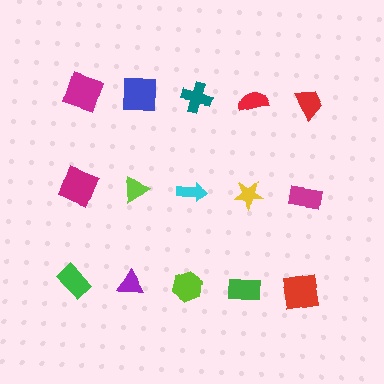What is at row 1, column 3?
A teal cross.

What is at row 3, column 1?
A green rectangle.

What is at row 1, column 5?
A red trapezoid.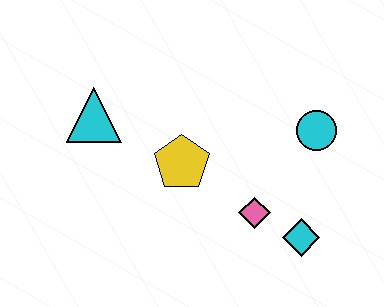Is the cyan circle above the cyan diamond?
Yes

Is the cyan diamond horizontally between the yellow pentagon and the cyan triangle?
No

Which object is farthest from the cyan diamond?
The cyan triangle is farthest from the cyan diamond.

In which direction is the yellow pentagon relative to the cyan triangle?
The yellow pentagon is to the right of the cyan triangle.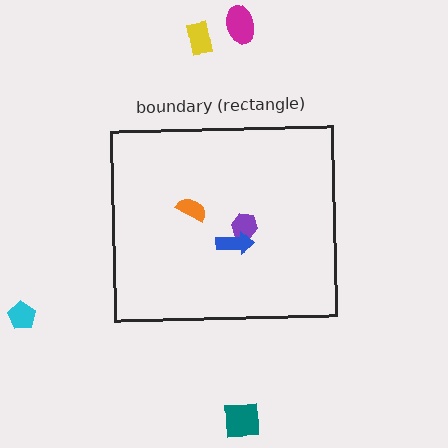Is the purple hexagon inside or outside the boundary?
Inside.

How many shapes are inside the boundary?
3 inside, 4 outside.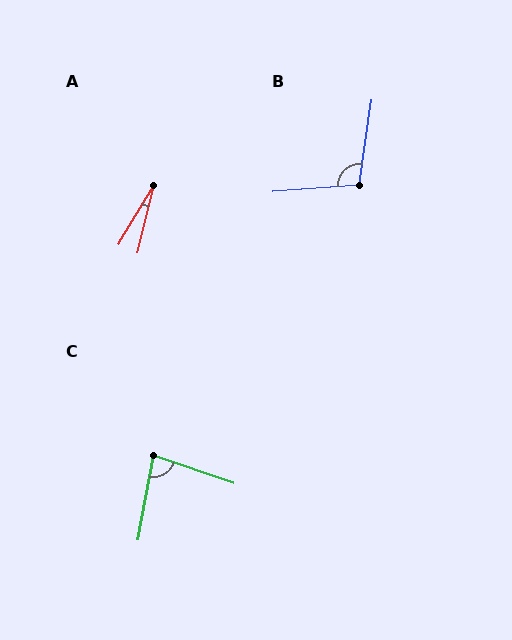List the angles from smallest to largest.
A (17°), C (81°), B (103°).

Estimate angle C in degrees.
Approximately 81 degrees.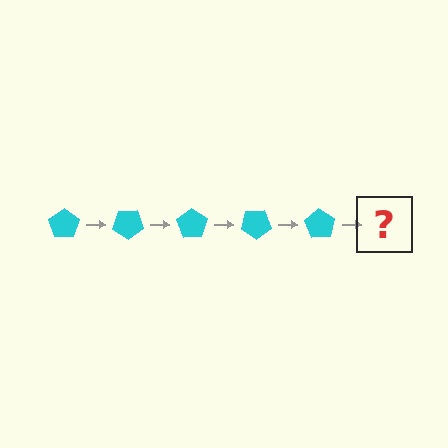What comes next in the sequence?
The next element should be a cyan pentagon rotated 175 degrees.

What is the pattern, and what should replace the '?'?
The pattern is that the pentagon rotates 35 degrees each step. The '?' should be a cyan pentagon rotated 175 degrees.